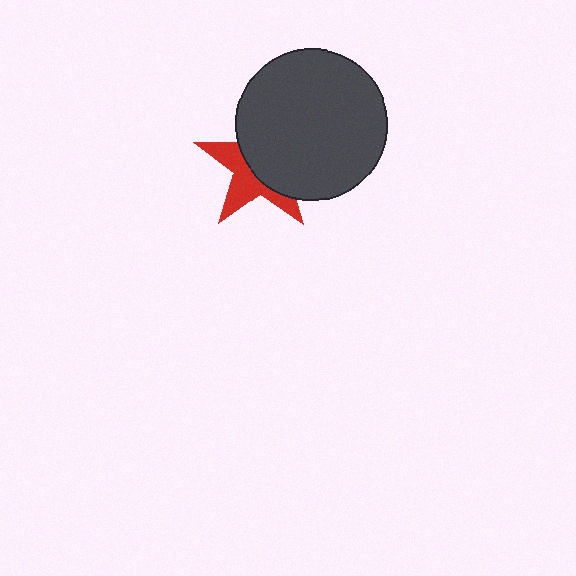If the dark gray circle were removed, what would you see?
You would see the complete red star.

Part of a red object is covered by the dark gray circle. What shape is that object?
It is a star.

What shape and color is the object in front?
The object in front is a dark gray circle.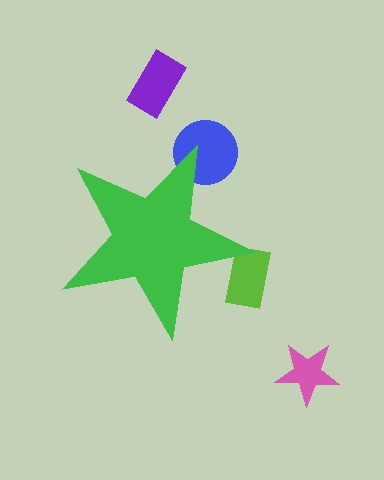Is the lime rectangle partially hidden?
Yes, the lime rectangle is partially hidden behind the green star.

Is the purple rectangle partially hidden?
No, the purple rectangle is fully visible.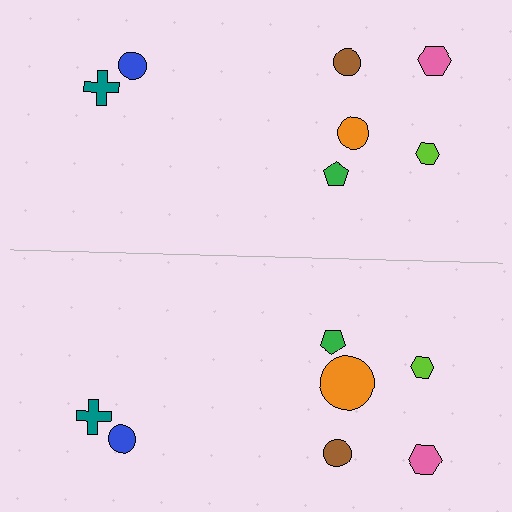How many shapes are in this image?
There are 14 shapes in this image.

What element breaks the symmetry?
The orange circle on the bottom side has a different size than its mirror counterpart.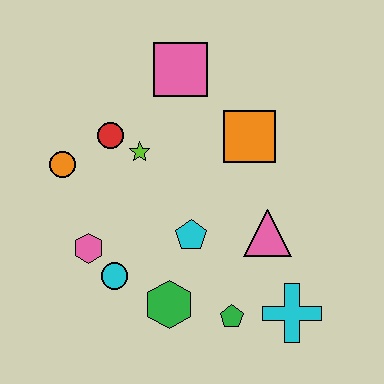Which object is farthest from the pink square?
The cyan cross is farthest from the pink square.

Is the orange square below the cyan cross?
No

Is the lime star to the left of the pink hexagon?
No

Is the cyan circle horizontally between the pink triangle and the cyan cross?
No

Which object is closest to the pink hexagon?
The cyan circle is closest to the pink hexagon.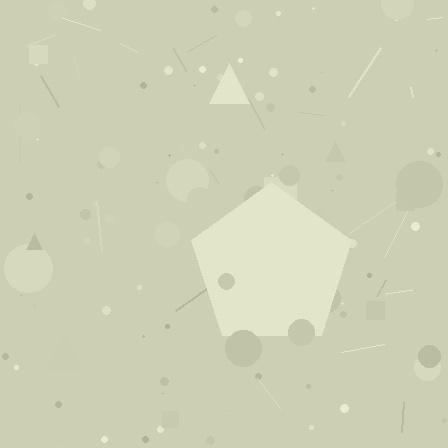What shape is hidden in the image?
A pentagon is hidden in the image.